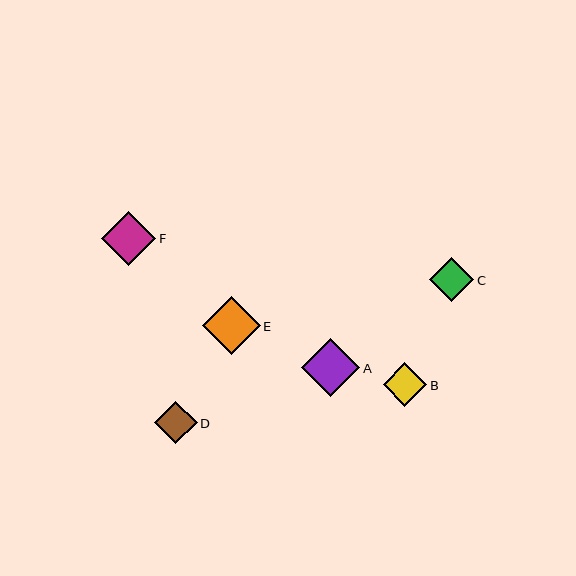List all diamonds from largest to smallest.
From largest to smallest: A, E, F, C, B, D.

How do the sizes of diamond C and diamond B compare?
Diamond C and diamond B are approximately the same size.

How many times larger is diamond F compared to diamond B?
Diamond F is approximately 1.2 times the size of diamond B.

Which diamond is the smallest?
Diamond D is the smallest with a size of approximately 43 pixels.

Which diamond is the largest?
Diamond A is the largest with a size of approximately 58 pixels.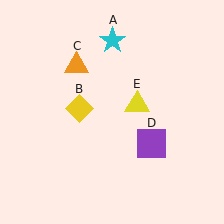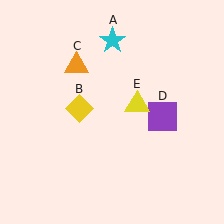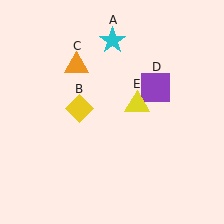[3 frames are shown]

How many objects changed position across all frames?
1 object changed position: purple square (object D).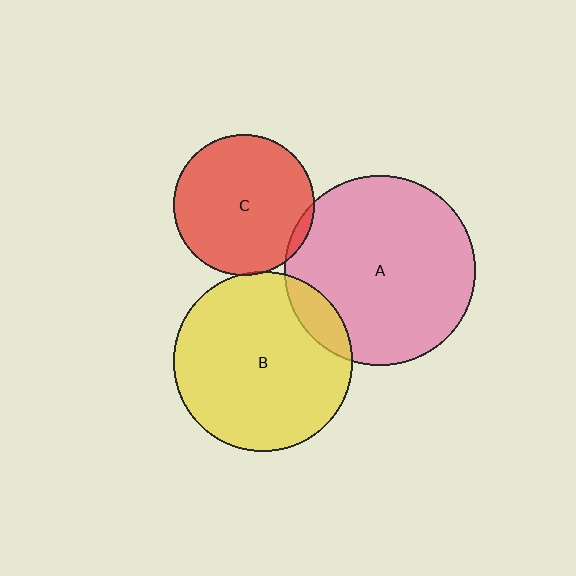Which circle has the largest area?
Circle A (pink).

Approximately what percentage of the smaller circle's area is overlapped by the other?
Approximately 10%.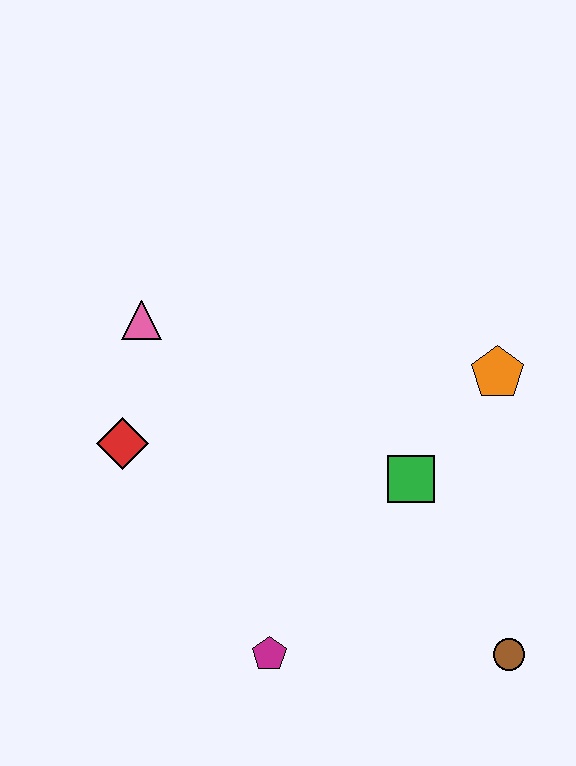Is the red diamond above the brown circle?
Yes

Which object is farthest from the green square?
The pink triangle is farthest from the green square.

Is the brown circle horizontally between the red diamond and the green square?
No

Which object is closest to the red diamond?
The pink triangle is closest to the red diamond.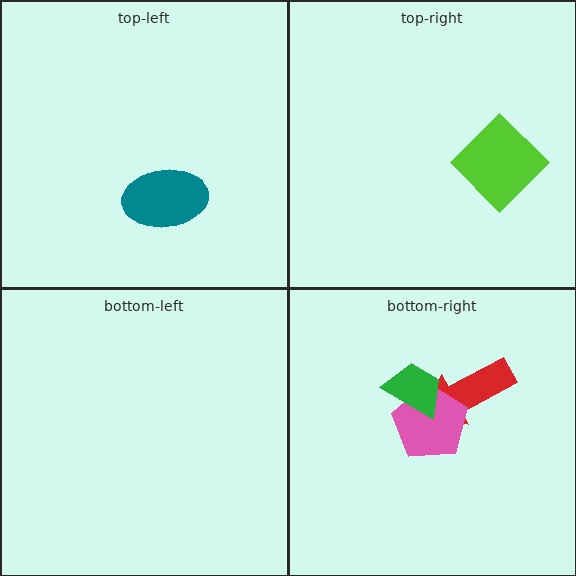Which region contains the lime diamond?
The top-right region.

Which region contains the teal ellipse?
The top-left region.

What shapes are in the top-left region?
The teal ellipse.